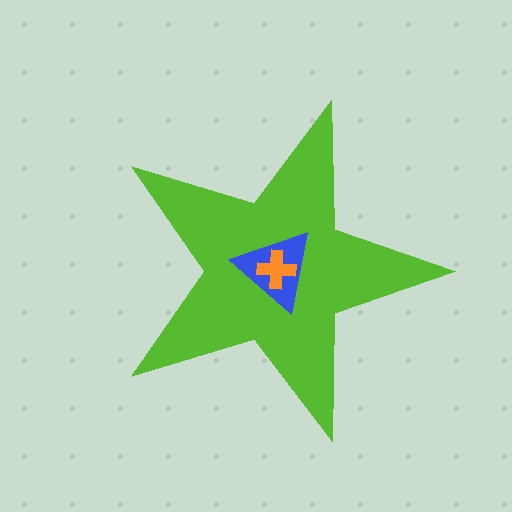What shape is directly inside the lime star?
The blue triangle.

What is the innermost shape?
The orange cross.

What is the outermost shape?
The lime star.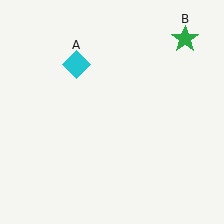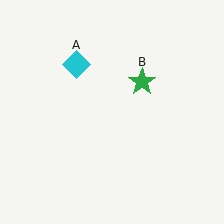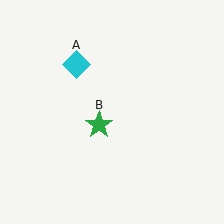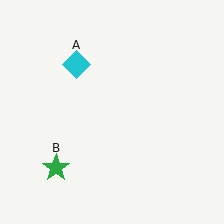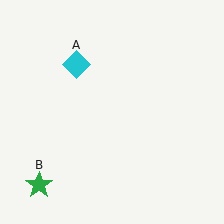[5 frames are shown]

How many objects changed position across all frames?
1 object changed position: green star (object B).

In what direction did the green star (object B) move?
The green star (object B) moved down and to the left.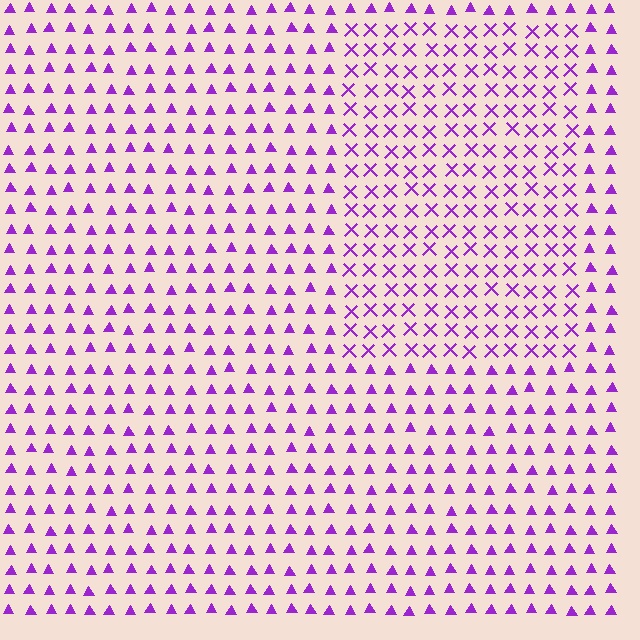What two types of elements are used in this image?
The image uses X marks inside the rectangle region and triangles outside it.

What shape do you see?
I see a rectangle.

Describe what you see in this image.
The image is filled with small purple elements arranged in a uniform grid. A rectangle-shaped region contains X marks, while the surrounding area contains triangles. The boundary is defined purely by the change in element shape.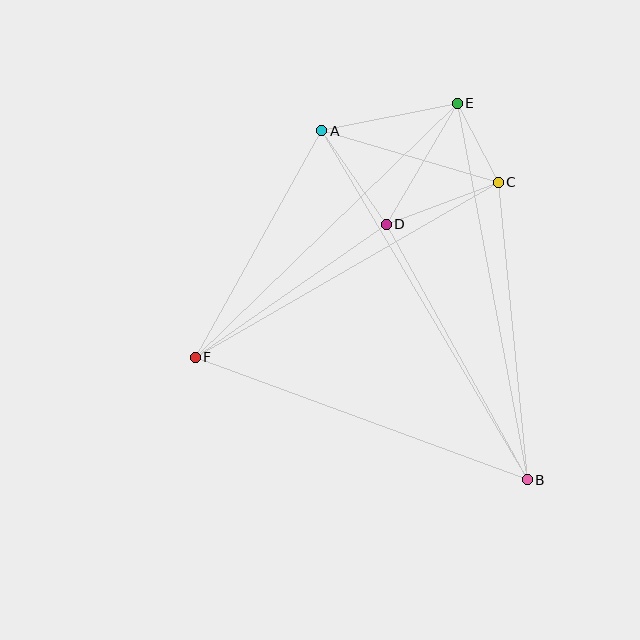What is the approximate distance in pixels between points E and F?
The distance between E and F is approximately 365 pixels.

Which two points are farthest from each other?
Points A and B are farthest from each other.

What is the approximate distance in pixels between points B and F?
The distance between B and F is approximately 354 pixels.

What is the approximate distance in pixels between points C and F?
The distance between C and F is approximately 350 pixels.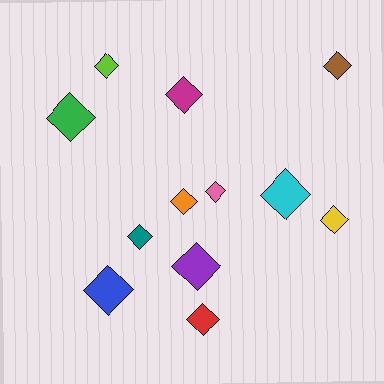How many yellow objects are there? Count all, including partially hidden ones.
There is 1 yellow object.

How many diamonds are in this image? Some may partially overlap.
There are 12 diamonds.